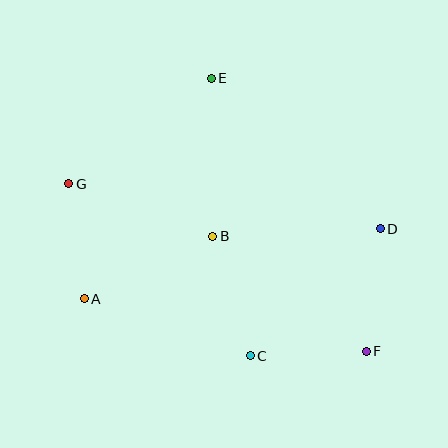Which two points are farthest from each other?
Points F and G are farthest from each other.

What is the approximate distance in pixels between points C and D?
The distance between C and D is approximately 182 pixels.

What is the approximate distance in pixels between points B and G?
The distance between B and G is approximately 153 pixels.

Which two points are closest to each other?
Points A and G are closest to each other.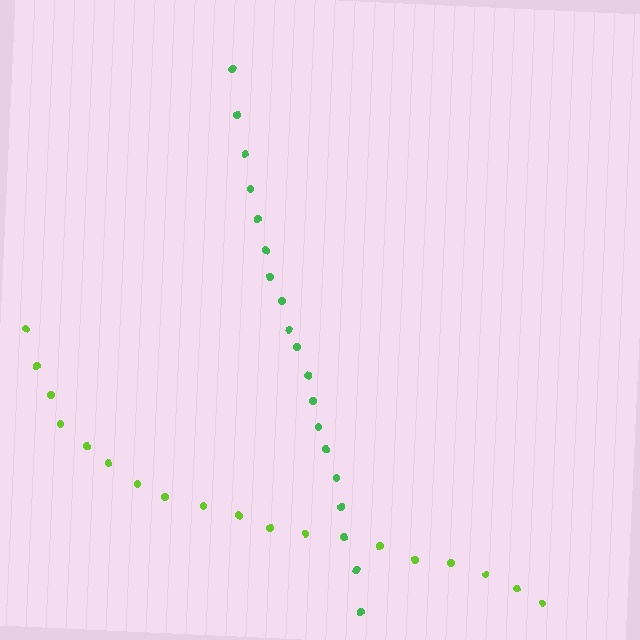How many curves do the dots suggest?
There are 2 distinct paths.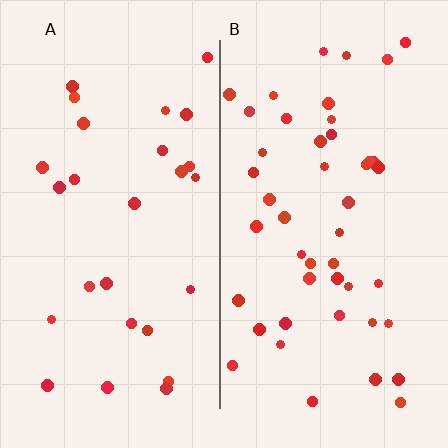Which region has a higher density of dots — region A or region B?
B (the right).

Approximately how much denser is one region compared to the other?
Approximately 1.7× — region B over region A.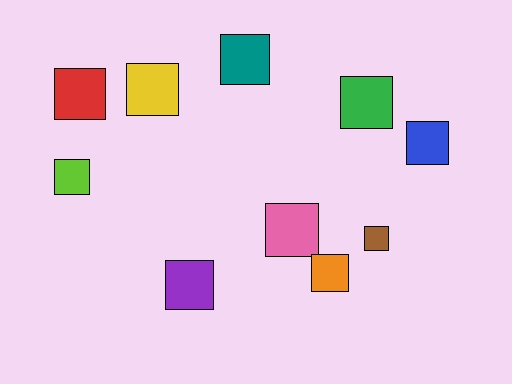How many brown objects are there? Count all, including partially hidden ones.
There is 1 brown object.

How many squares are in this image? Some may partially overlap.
There are 10 squares.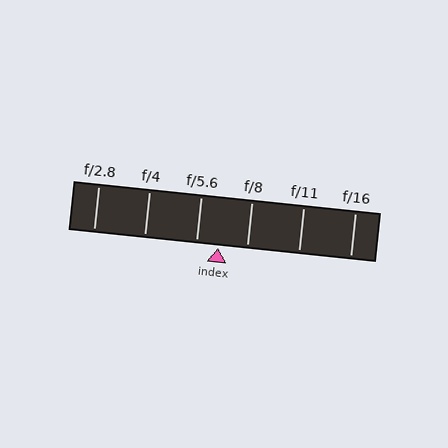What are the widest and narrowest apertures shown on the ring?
The widest aperture shown is f/2.8 and the narrowest is f/16.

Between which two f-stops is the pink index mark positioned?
The index mark is between f/5.6 and f/8.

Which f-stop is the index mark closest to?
The index mark is closest to f/5.6.